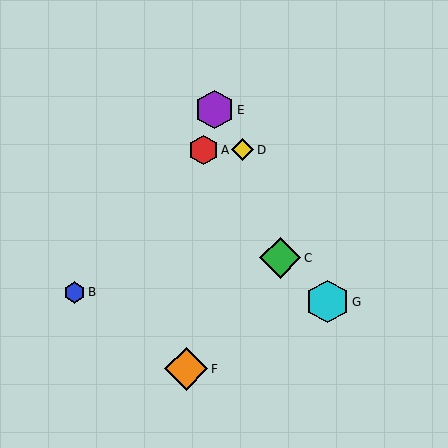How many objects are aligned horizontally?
2 objects (A, D) are aligned horizontally.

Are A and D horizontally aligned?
Yes, both are at y≈150.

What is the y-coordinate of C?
Object C is at y≈258.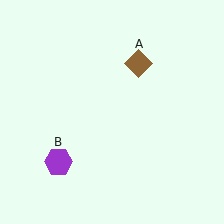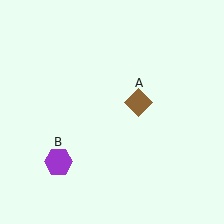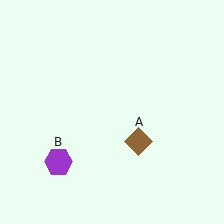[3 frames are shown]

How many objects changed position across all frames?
1 object changed position: brown diamond (object A).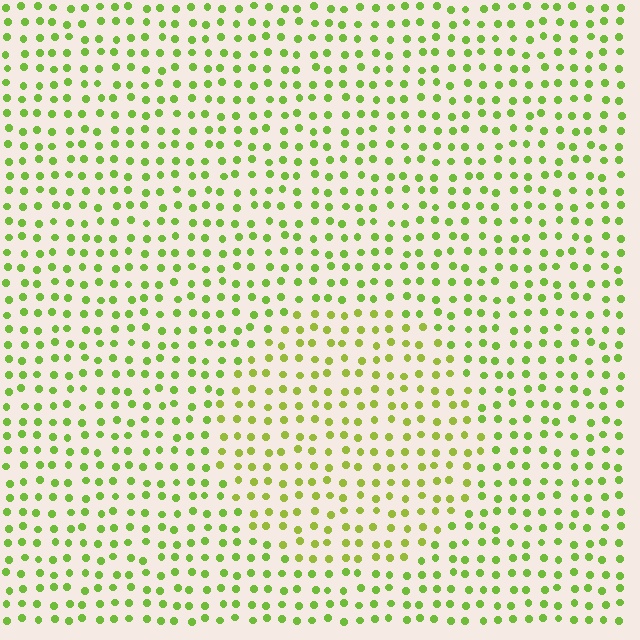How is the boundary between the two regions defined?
The boundary is defined purely by a slight shift in hue (about 18 degrees). Spacing, size, and orientation are identical on both sides.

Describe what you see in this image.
The image is filled with small lime elements in a uniform arrangement. A circle-shaped region is visible where the elements are tinted to a slightly different hue, forming a subtle color boundary.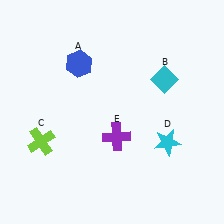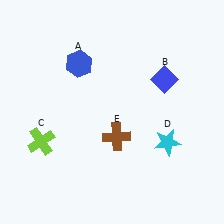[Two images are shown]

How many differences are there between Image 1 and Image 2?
There are 2 differences between the two images.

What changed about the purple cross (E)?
In Image 1, E is purple. In Image 2, it changed to brown.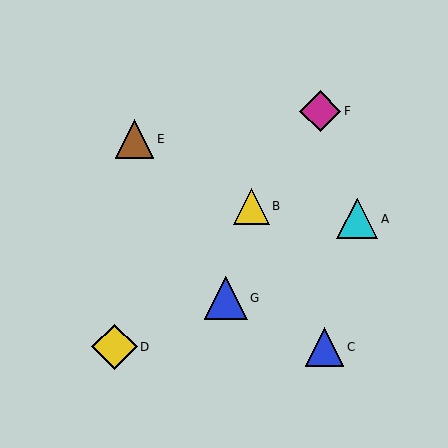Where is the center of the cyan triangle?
The center of the cyan triangle is at (357, 219).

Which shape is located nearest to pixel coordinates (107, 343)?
The yellow diamond (labeled D) at (115, 347) is nearest to that location.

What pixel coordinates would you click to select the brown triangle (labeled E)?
Click at (135, 139) to select the brown triangle E.